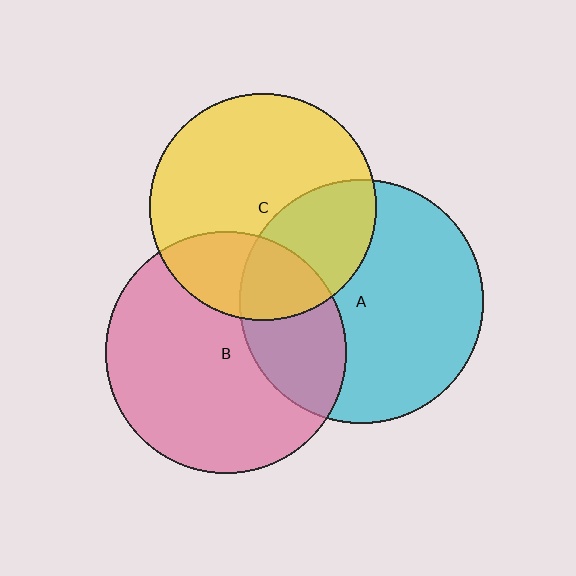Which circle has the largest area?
Circle A (cyan).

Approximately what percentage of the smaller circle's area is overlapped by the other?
Approximately 35%.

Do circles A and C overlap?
Yes.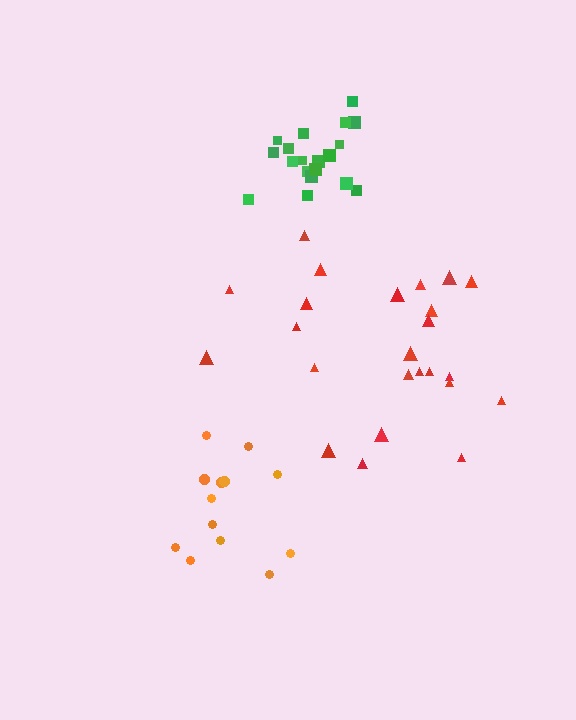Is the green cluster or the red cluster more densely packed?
Green.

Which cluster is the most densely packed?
Green.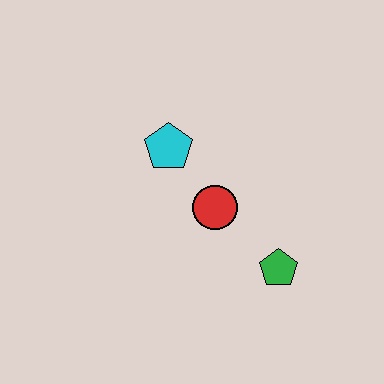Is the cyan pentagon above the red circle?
Yes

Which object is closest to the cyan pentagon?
The red circle is closest to the cyan pentagon.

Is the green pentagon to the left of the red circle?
No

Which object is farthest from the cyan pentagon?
The green pentagon is farthest from the cyan pentagon.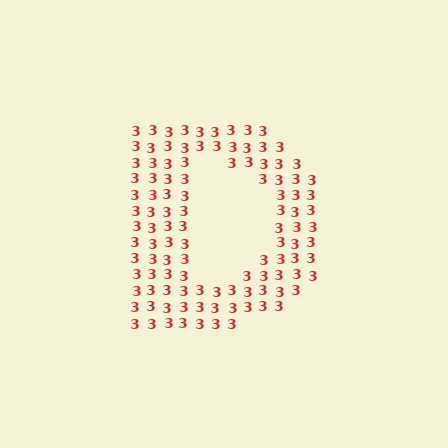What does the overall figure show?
The overall figure shows the letter D.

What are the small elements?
The small elements are digit 3's.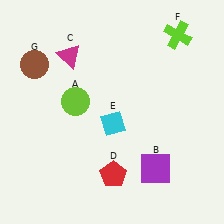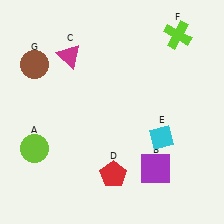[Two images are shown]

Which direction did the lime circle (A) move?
The lime circle (A) moved down.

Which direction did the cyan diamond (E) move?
The cyan diamond (E) moved right.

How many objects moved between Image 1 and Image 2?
2 objects moved between the two images.